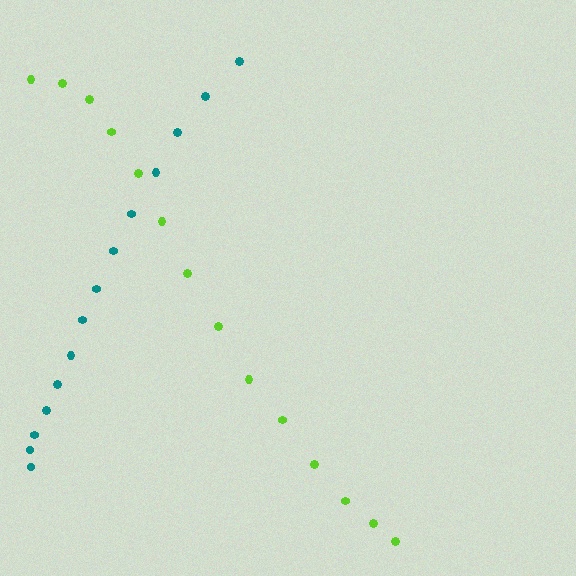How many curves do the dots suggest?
There are 2 distinct paths.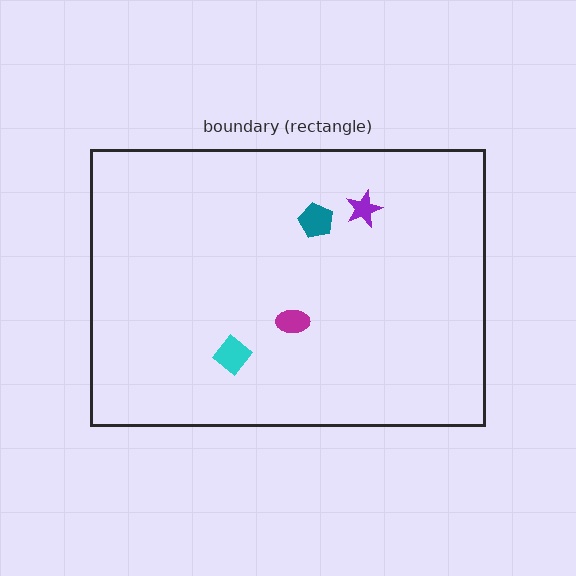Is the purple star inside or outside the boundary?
Inside.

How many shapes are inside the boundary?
4 inside, 0 outside.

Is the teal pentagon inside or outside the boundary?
Inside.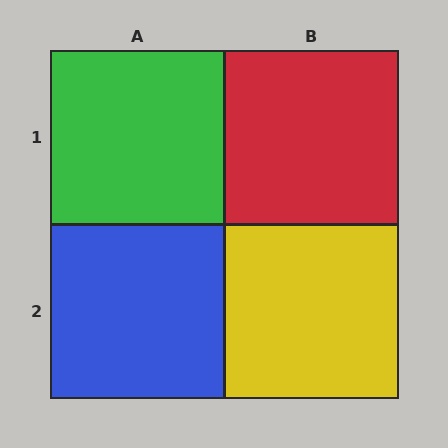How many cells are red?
1 cell is red.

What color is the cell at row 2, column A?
Blue.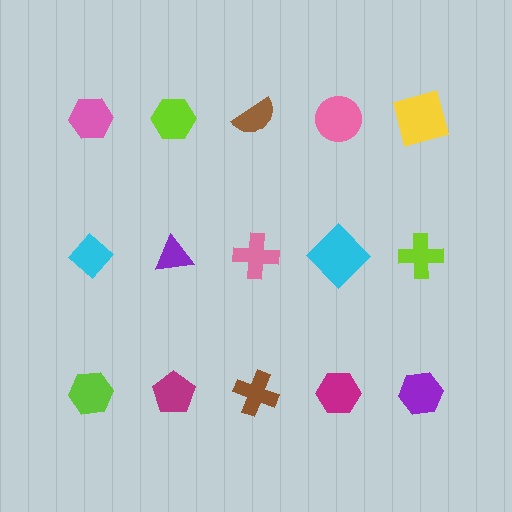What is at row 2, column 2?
A purple triangle.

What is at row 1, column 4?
A pink circle.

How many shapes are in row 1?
5 shapes.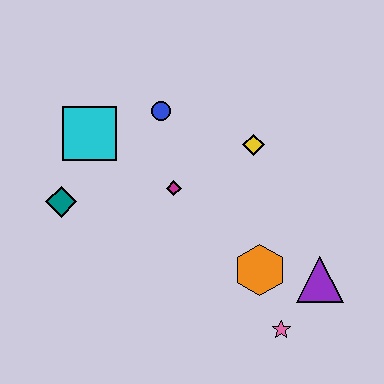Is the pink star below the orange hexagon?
Yes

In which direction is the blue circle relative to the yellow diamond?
The blue circle is to the left of the yellow diamond.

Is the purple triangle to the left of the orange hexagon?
No